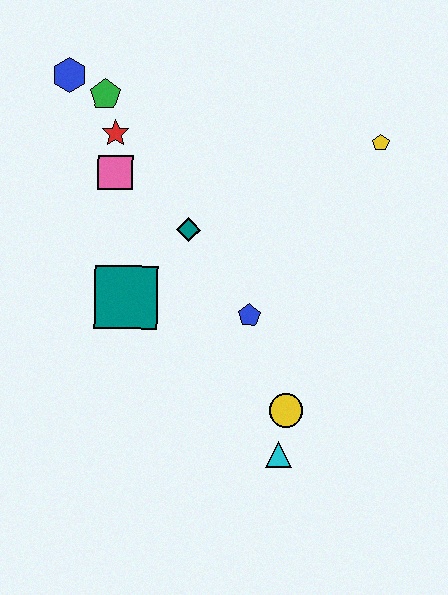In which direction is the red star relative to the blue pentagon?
The red star is above the blue pentagon.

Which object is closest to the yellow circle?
The cyan triangle is closest to the yellow circle.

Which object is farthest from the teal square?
The yellow pentagon is farthest from the teal square.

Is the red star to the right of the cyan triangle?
No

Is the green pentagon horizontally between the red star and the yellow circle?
No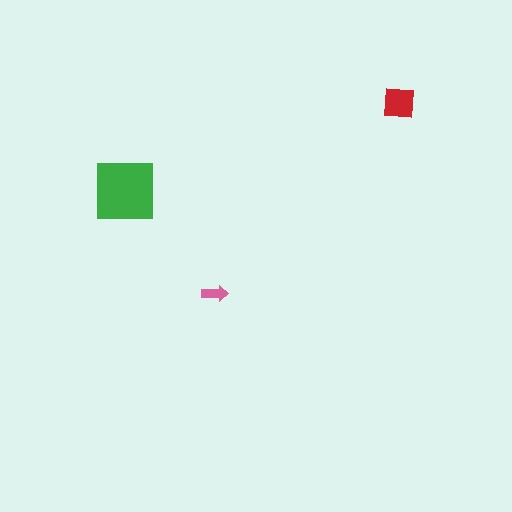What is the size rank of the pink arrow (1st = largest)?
3rd.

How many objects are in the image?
There are 3 objects in the image.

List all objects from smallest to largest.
The pink arrow, the red square, the green square.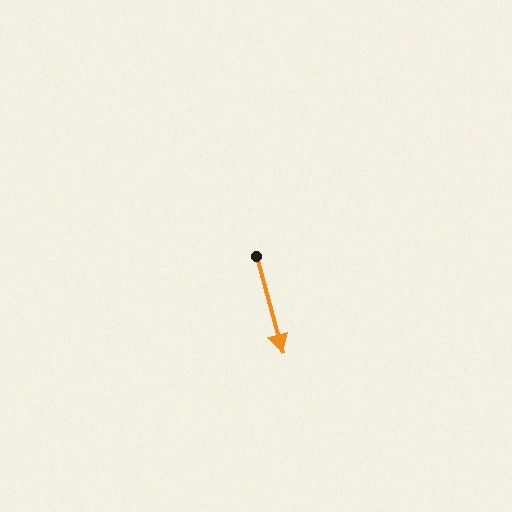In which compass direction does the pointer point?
South.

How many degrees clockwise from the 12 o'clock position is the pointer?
Approximately 165 degrees.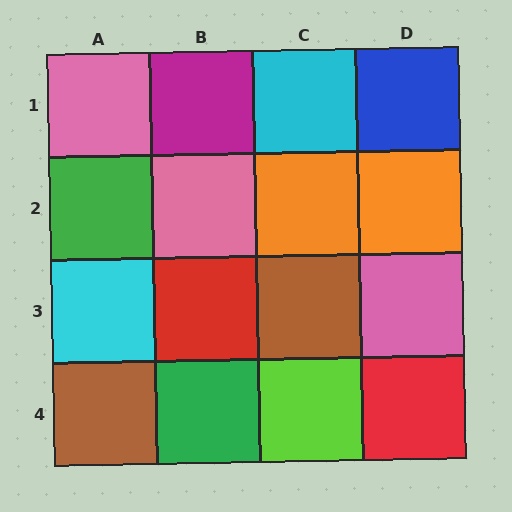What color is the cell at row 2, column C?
Orange.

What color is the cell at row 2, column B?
Pink.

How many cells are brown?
2 cells are brown.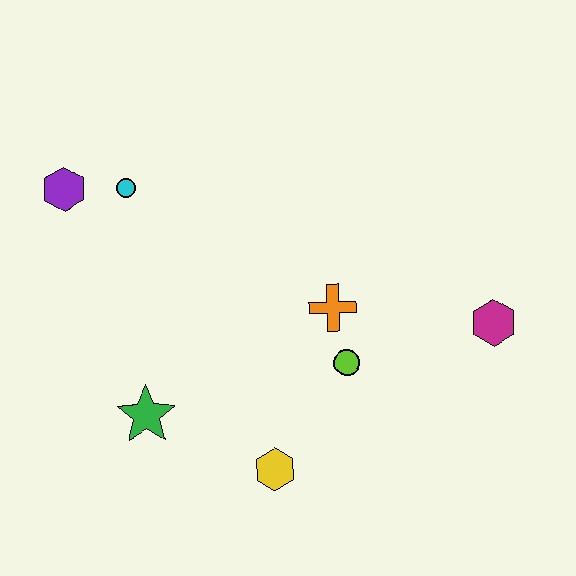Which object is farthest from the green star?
The magenta hexagon is farthest from the green star.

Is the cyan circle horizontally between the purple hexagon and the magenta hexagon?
Yes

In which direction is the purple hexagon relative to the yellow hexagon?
The purple hexagon is above the yellow hexagon.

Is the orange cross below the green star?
No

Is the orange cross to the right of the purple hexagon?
Yes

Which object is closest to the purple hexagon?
The cyan circle is closest to the purple hexagon.